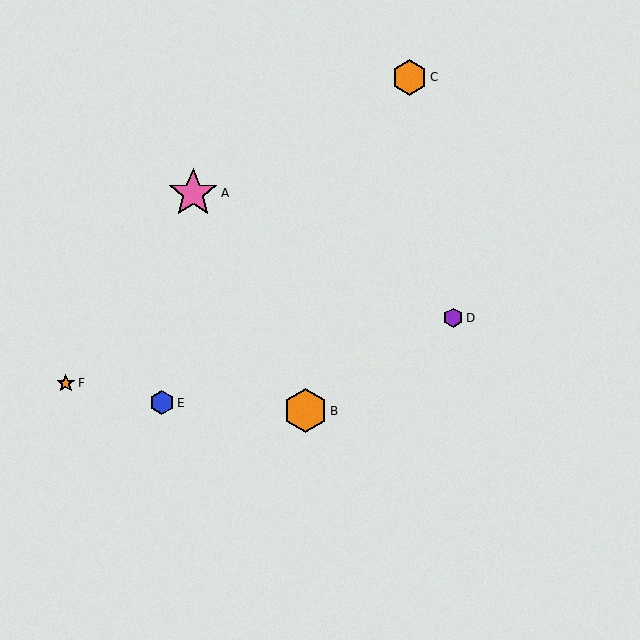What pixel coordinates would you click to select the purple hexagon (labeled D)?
Click at (453, 318) to select the purple hexagon D.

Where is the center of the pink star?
The center of the pink star is at (193, 193).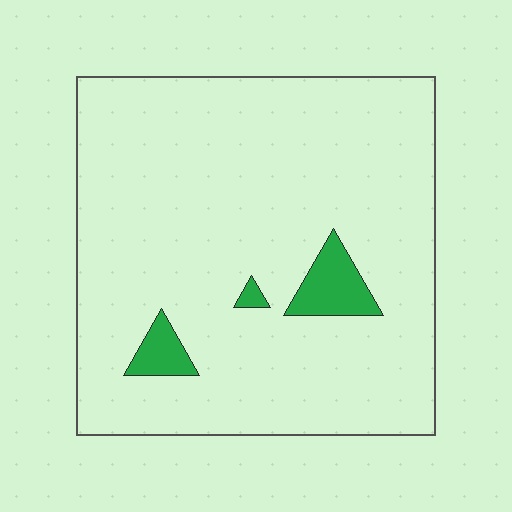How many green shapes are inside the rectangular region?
3.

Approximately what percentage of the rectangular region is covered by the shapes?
Approximately 5%.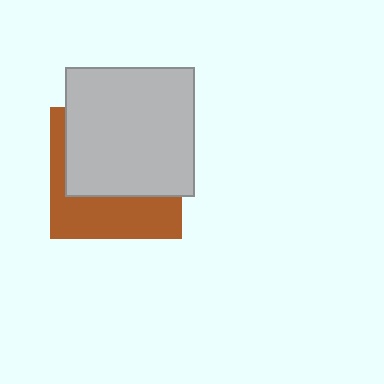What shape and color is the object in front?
The object in front is a light gray square.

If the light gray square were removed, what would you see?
You would see the complete brown square.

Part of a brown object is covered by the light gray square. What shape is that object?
It is a square.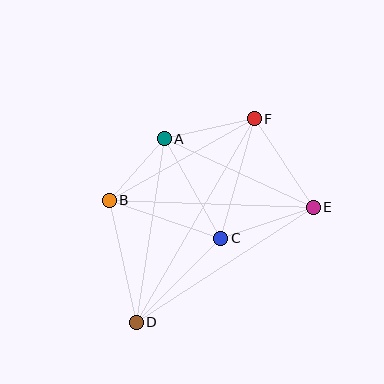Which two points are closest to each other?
Points A and B are closest to each other.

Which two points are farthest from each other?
Points D and F are farthest from each other.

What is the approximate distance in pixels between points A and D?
The distance between A and D is approximately 185 pixels.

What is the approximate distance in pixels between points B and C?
The distance between B and C is approximately 118 pixels.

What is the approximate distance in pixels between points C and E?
The distance between C and E is approximately 98 pixels.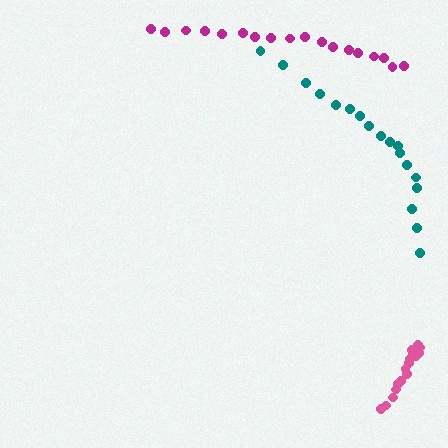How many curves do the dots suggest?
There are 3 distinct paths.